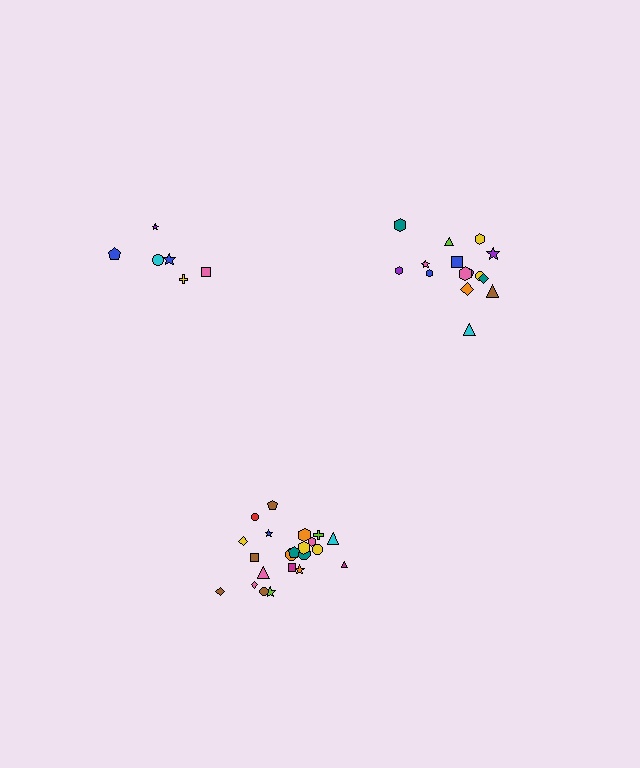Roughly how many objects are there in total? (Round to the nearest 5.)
Roughly 45 objects in total.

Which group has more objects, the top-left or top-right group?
The top-right group.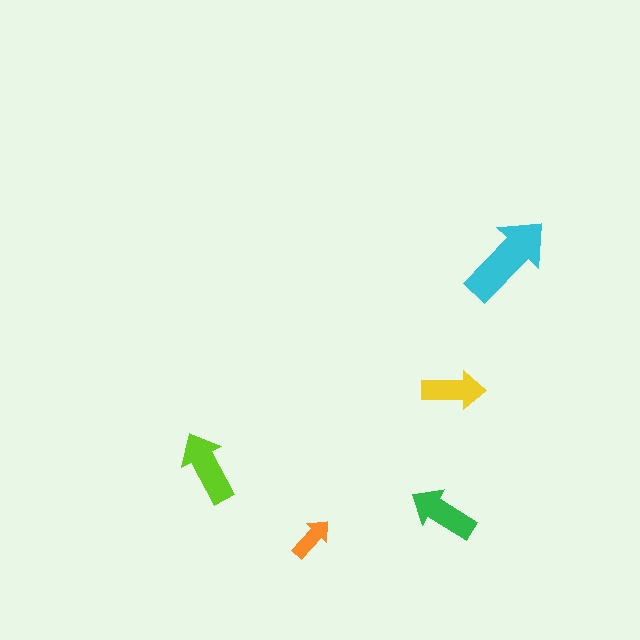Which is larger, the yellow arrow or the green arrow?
The green one.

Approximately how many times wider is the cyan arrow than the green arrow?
About 1.5 times wider.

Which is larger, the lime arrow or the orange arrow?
The lime one.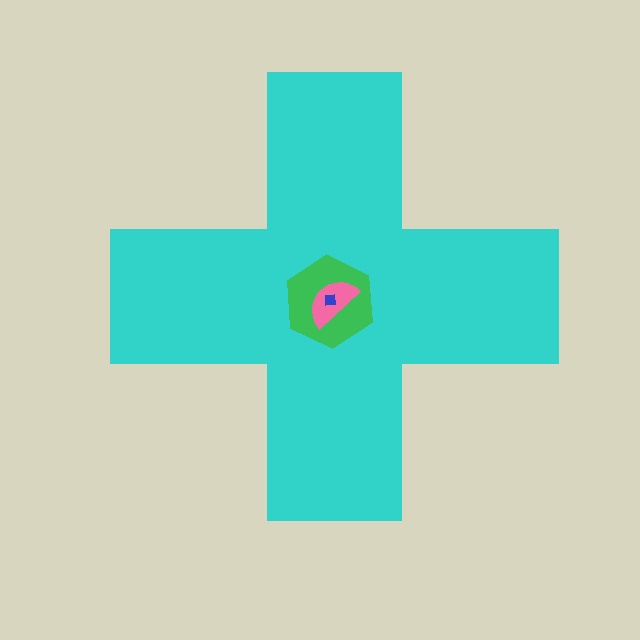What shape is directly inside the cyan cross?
The green hexagon.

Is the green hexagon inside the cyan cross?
Yes.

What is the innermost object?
The blue square.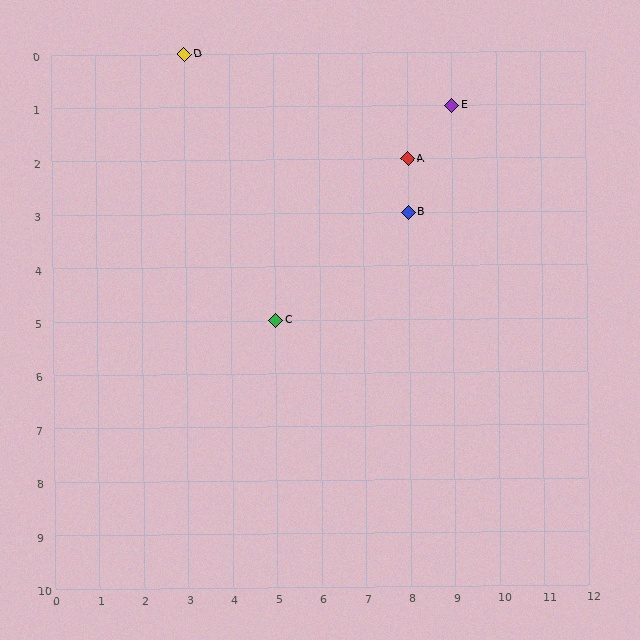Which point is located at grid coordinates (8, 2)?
Point A is at (8, 2).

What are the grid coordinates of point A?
Point A is at grid coordinates (8, 2).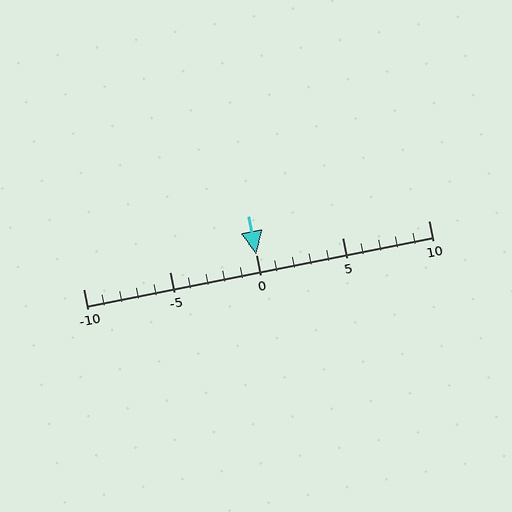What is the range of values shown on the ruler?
The ruler shows values from -10 to 10.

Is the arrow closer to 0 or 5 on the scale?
The arrow is closer to 0.